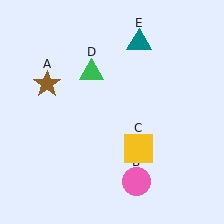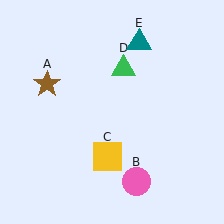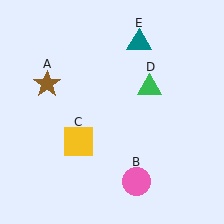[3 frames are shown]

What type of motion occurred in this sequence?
The yellow square (object C), green triangle (object D) rotated clockwise around the center of the scene.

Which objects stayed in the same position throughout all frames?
Brown star (object A) and pink circle (object B) and teal triangle (object E) remained stationary.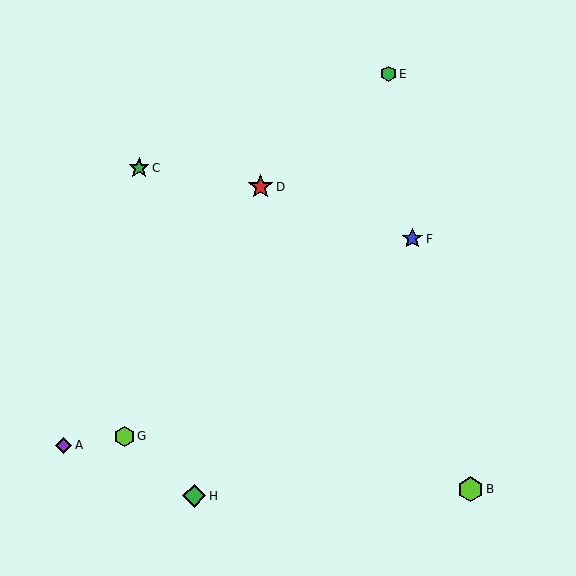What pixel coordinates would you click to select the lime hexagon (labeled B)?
Click at (470, 489) to select the lime hexagon B.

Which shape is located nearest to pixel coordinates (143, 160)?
The green star (labeled C) at (139, 168) is nearest to that location.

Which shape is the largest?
The red star (labeled D) is the largest.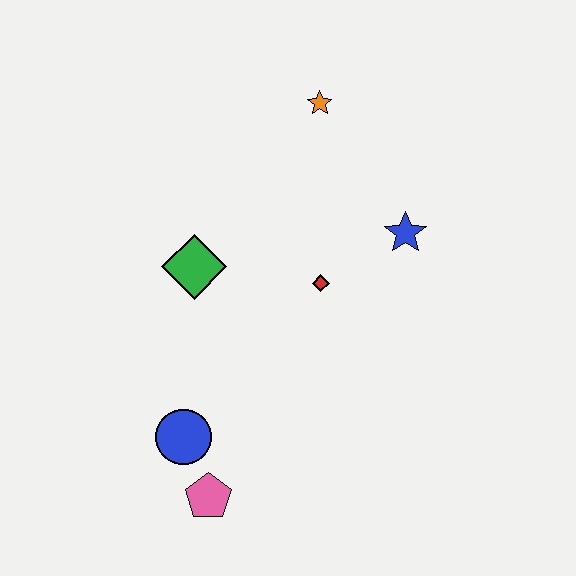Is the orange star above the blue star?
Yes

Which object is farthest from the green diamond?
The pink pentagon is farthest from the green diamond.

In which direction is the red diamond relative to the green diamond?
The red diamond is to the right of the green diamond.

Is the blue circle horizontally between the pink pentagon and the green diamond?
No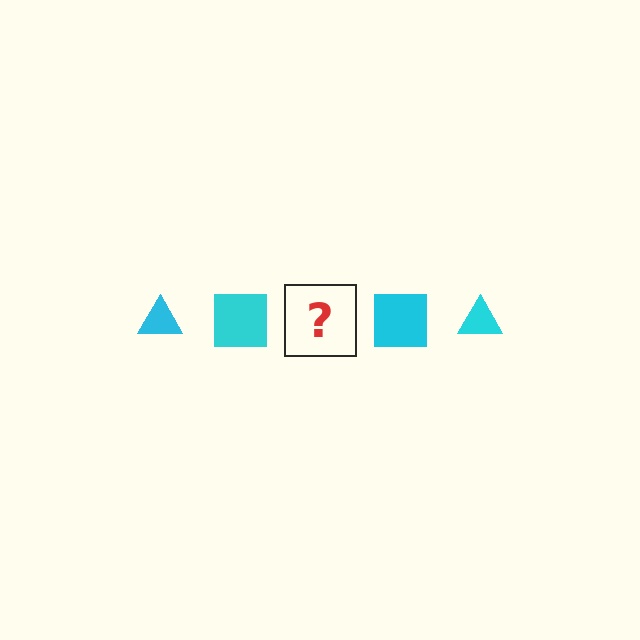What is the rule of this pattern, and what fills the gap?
The rule is that the pattern cycles through triangle, square shapes in cyan. The gap should be filled with a cyan triangle.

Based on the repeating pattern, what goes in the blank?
The blank should be a cyan triangle.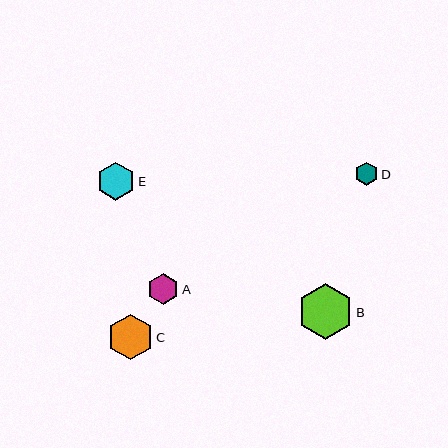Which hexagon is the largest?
Hexagon B is the largest with a size of approximately 56 pixels.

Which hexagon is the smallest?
Hexagon D is the smallest with a size of approximately 24 pixels.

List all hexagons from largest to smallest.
From largest to smallest: B, C, E, A, D.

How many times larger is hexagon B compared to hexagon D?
Hexagon B is approximately 2.4 times the size of hexagon D.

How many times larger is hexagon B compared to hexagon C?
Hexagon B is approximately 1.2 times the size of hexagon C.